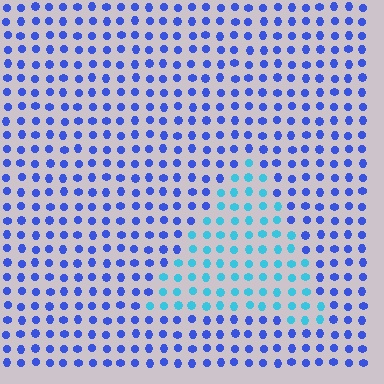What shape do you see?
I see a triangle.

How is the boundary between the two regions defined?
The boundary is defined purely by a slight shift in hue (about 41 degrees). Spacing, size, and orientation are identical on both sides.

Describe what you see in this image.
The image is filled with small blue elements in a uniform arrangement. A triangle-shaped region is visible where the elements are tinted to a slightly different hue, forming a subtle color boundary.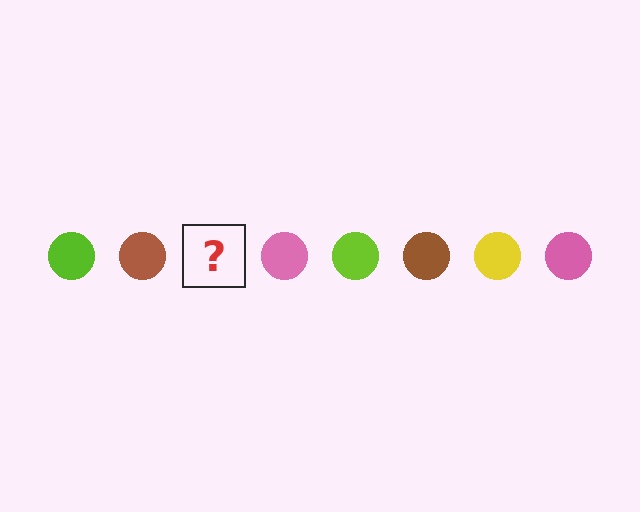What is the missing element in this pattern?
The missing element is a yellow circle.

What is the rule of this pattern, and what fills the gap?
The rule is that the pattern cycles through lime, brown, yellow, pink circles. The gap should be filled with a yellow circle.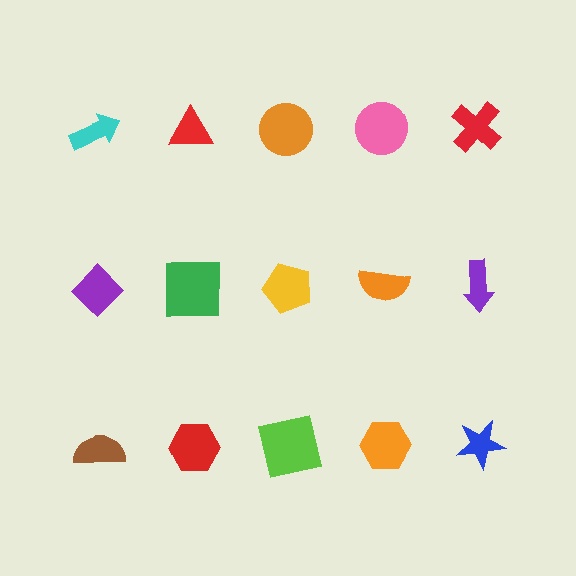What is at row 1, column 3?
An orange circle.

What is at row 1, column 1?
A cyan arrow.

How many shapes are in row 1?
5 shapes.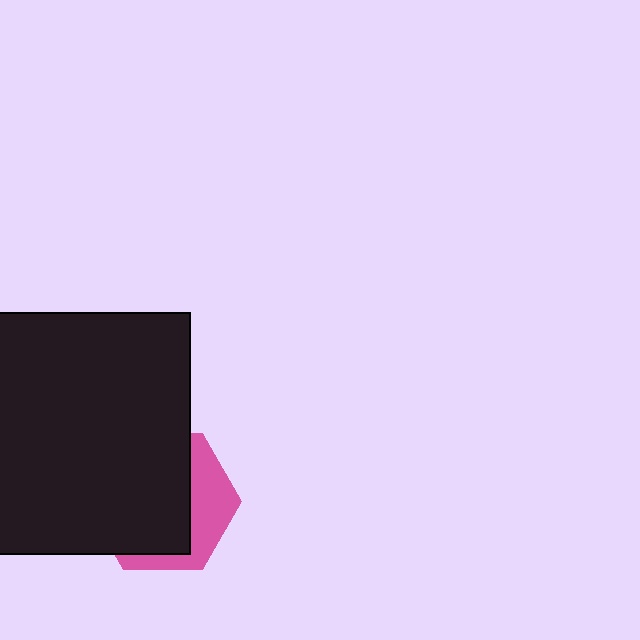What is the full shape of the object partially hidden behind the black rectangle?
The partially hidden object is a pink hexagon.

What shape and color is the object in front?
The object in front is a black rectangle.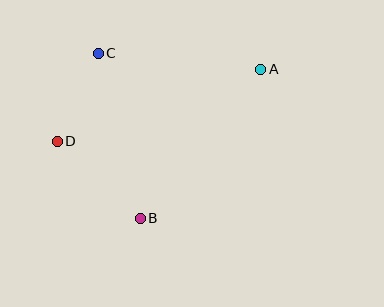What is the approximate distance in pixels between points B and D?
The distance between B and D is approximately 114 pixels.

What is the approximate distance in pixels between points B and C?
The distance between B and C is approximately 171 pixels.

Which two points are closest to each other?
Points C and D are closest to each other.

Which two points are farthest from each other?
Points A and D are farthest from each other.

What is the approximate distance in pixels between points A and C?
The distance between A and C is approximately 163 pixels.